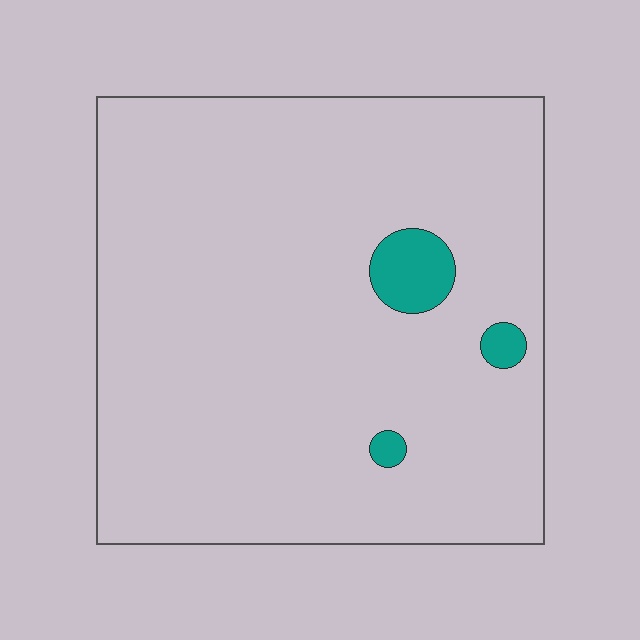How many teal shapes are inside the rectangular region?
3.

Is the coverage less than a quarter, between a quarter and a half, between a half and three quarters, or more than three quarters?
Less than a quarter.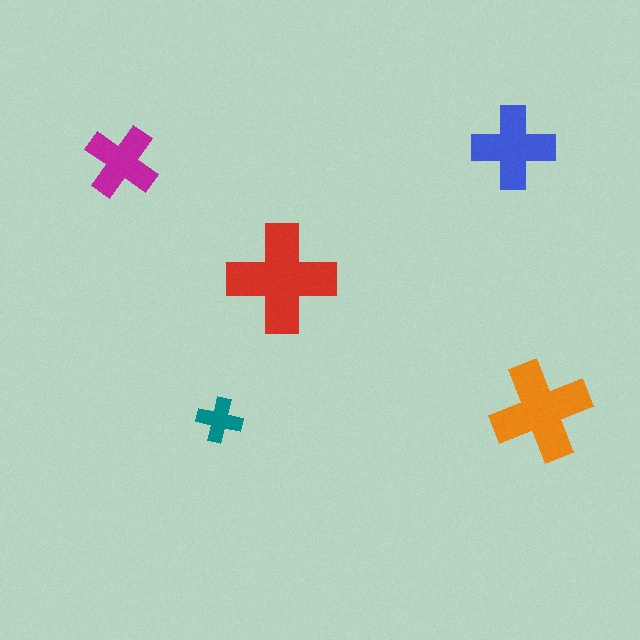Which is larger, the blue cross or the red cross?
The red one.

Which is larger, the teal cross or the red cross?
The red one.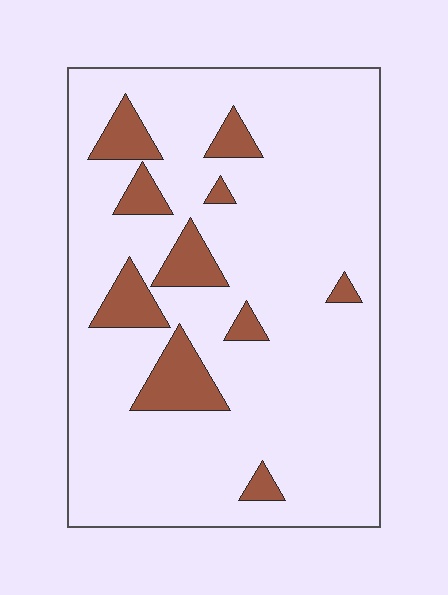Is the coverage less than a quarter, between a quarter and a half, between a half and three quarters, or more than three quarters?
Less than a quarter.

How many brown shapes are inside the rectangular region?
10.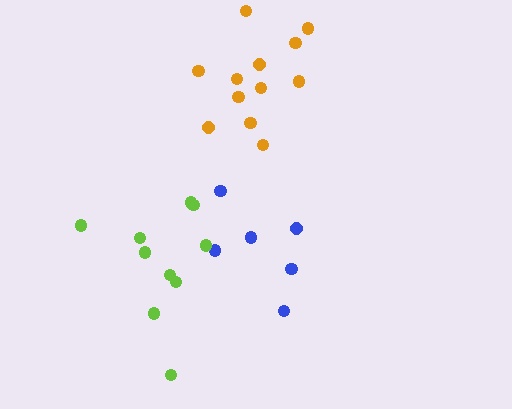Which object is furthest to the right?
The blue cluster is rightmost.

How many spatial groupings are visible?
There are 3 spatial groupings.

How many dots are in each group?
Group 1: 6 dots, Group 2: 10 dots, Group 3: 12 dots (28 total).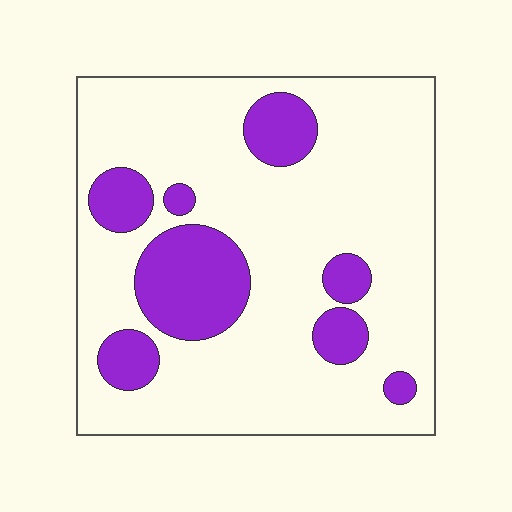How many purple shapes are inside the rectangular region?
8.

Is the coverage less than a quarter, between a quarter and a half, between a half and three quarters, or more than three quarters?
Less than a quarter.